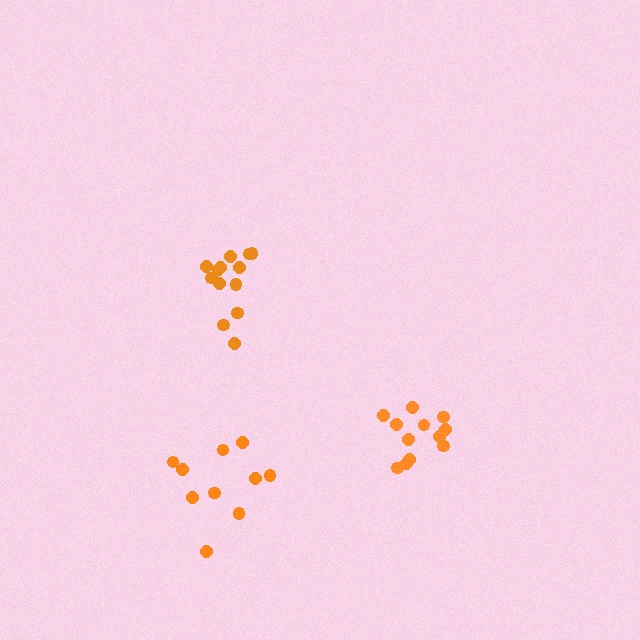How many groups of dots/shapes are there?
There are 3 groups.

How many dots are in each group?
Group 1: 13 dots, Group 2: 10 dots, Group 3: 12 dots (35 total).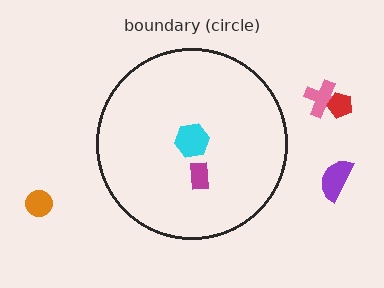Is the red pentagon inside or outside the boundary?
Outside.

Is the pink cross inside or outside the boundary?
Outside.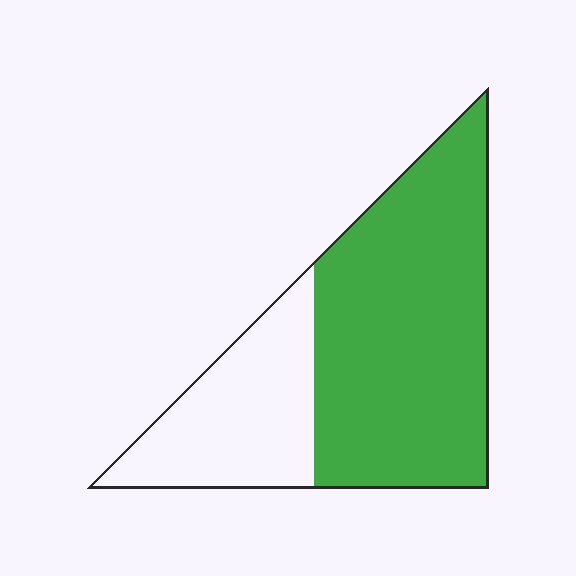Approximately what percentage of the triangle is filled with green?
Approximately 70%.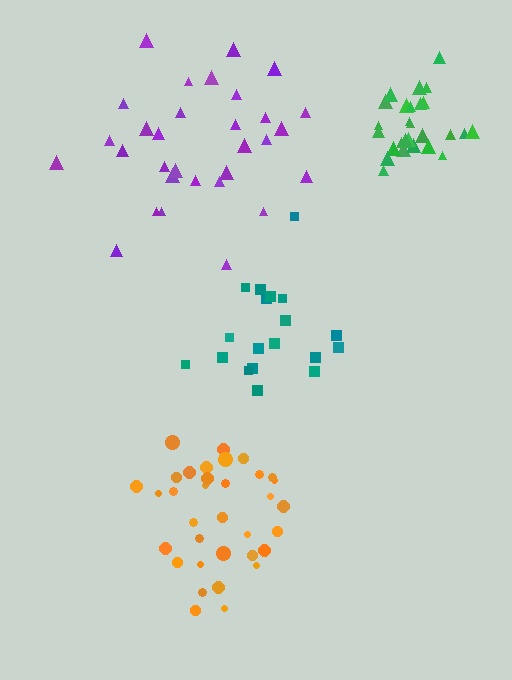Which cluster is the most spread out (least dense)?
Purple.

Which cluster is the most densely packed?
Green.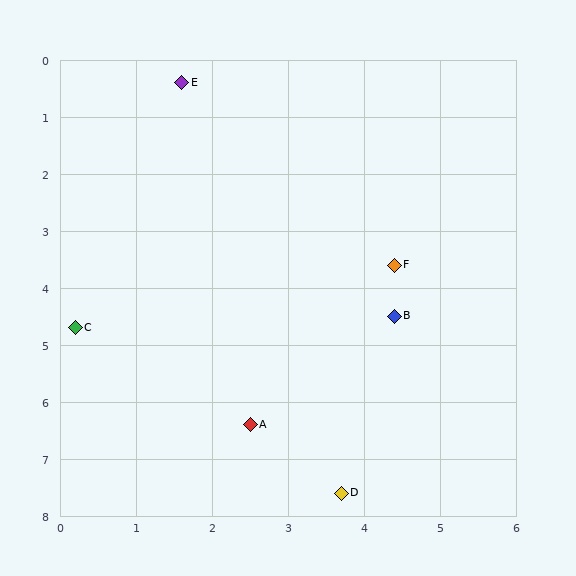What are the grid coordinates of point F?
Point F is at approximately (4.4, 3.6).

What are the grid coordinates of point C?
Point C is at approximately (0.2, 4.7).